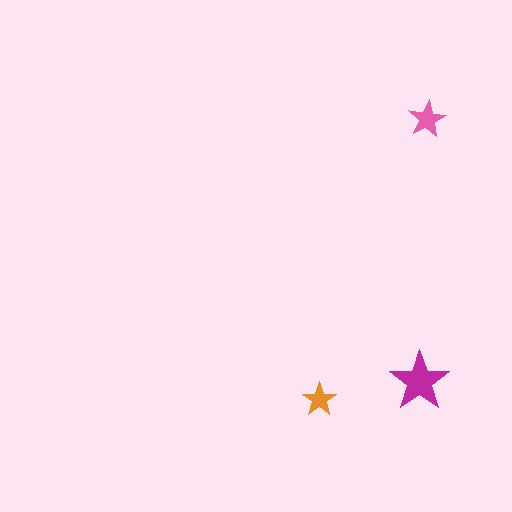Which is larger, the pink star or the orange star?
The pink one.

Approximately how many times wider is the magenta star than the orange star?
About 2 times wider.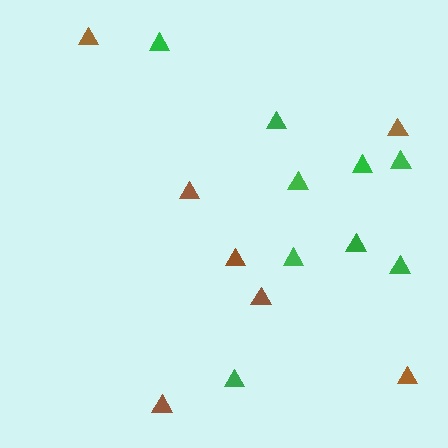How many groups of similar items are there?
There are 2 groups: one group of green triangles (9) and one group of brown triangles (7).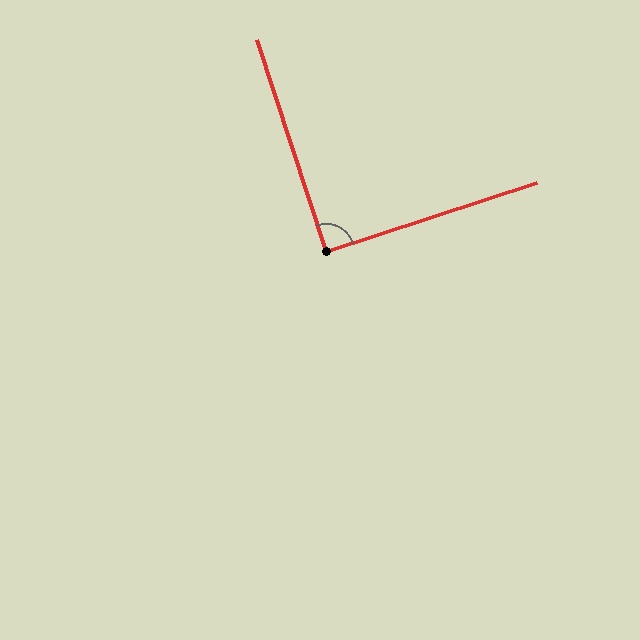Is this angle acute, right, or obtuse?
It is approximately a right angle.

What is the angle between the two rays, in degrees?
Approximately 90 degrees.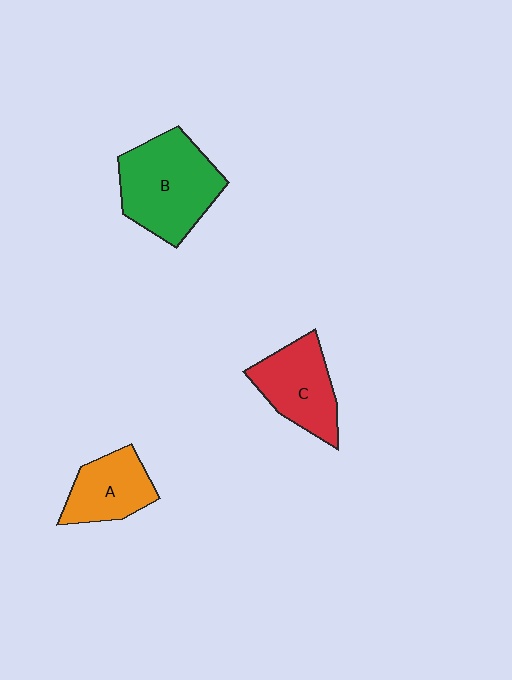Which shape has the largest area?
Shape B (green).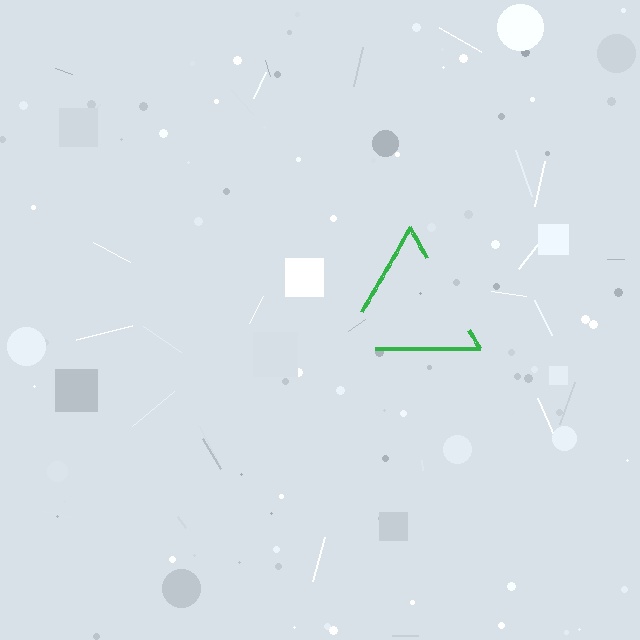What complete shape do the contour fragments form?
The contour fragments form a triangle.